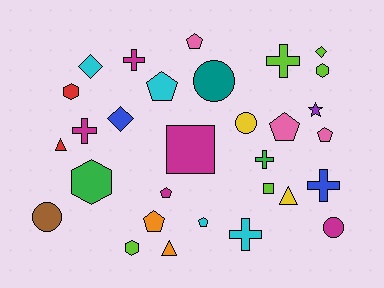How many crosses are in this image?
There are 6 crosses.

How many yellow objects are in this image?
There are 2 yellow objects.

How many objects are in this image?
There are 30 objects.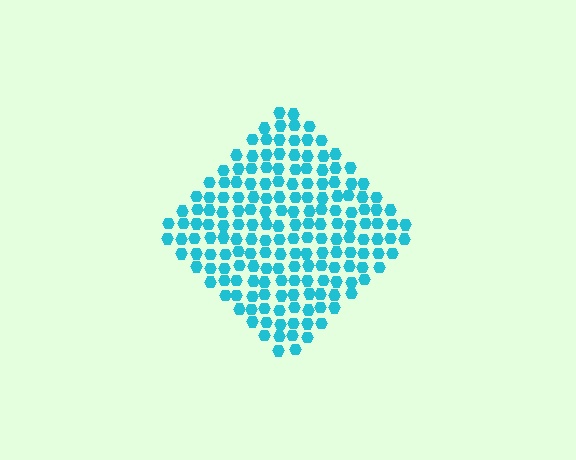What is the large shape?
The large shape is a diamond.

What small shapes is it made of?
It is made of small hexagons.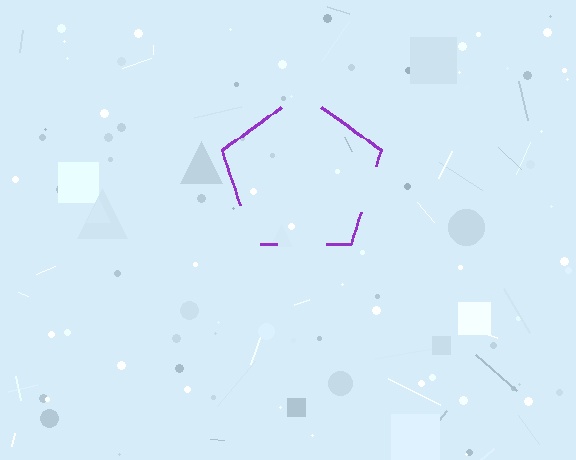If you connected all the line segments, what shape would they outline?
They would outline a pentagon.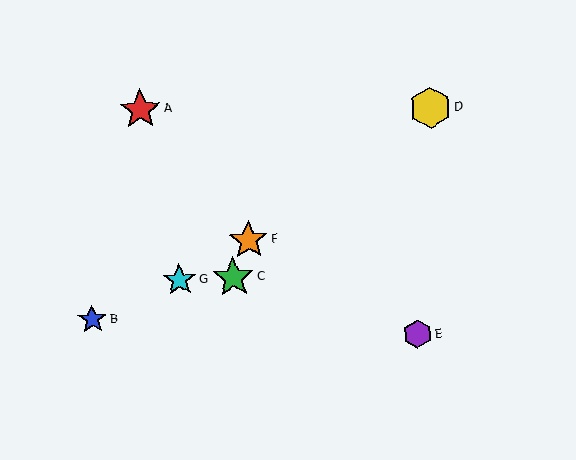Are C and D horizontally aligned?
No, C is at y≈278 and D is at y≈108.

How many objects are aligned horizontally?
2 objects (C, G) are aligned horizontally.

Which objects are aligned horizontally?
Objects C, G are aligned horizontally.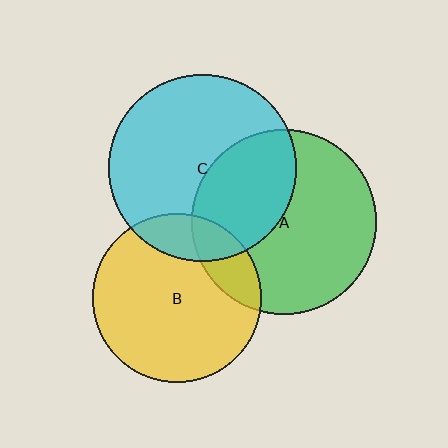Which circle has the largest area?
Circle C (cyan).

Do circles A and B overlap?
Yes.